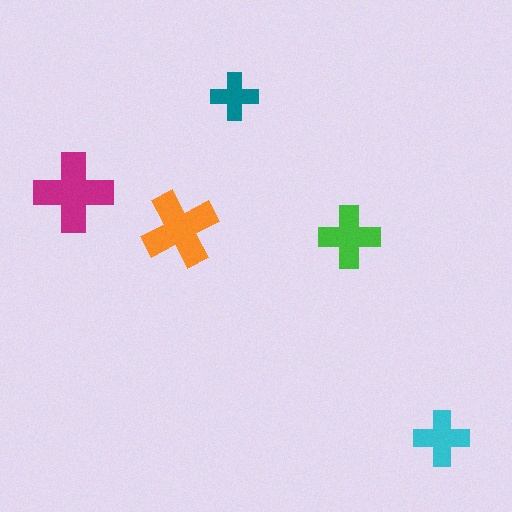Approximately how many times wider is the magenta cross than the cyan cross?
About 1.5 times wider.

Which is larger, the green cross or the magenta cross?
The magenta one.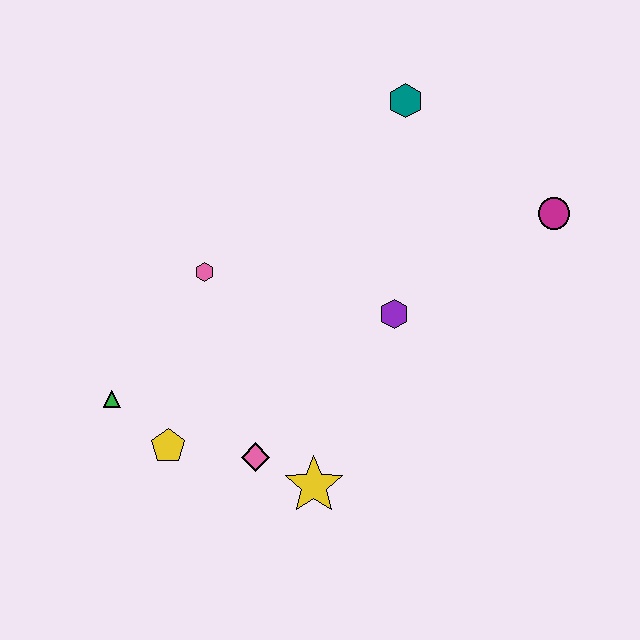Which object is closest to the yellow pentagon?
The green triangle is closest to the yellow pentagon.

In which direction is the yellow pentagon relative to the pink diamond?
The yellow pentagon is to the left of the pink diamond.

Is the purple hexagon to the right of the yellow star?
Yes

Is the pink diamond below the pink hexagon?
Yes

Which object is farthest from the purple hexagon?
The green triangle is farthest from the purple hexagon.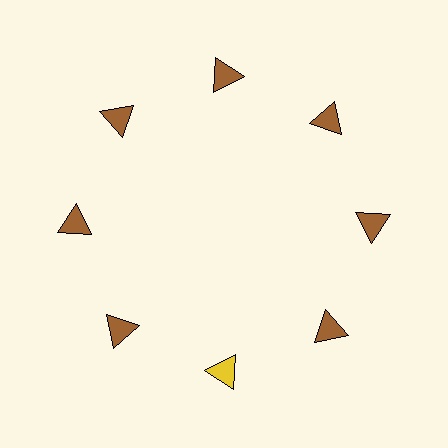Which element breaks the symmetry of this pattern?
The yellow triangle at roughly the 6 o'clock position breaks the symmetry. All other shapes are brown triangles.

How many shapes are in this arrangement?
There are 8 shapes arranged in a ring pattern.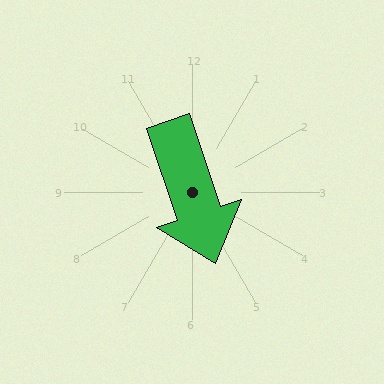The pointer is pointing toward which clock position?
Roughly 5 o'clock.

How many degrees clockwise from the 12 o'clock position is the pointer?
Approximately 161 degrees.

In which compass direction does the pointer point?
South.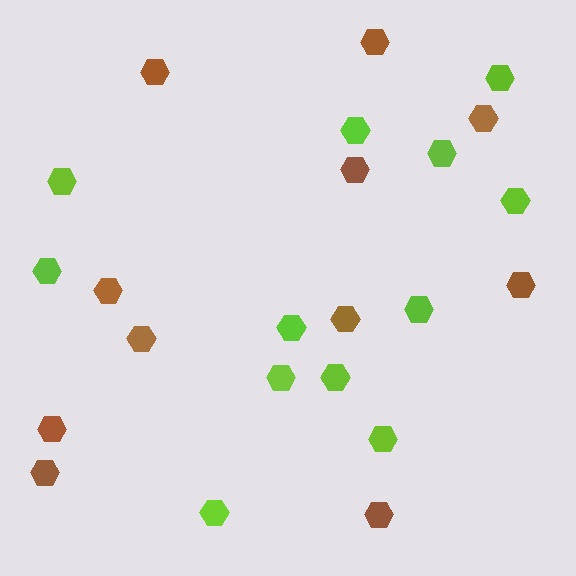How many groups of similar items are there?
There are 2 groups: one group of brown hexagons (11) and one group of lime hexagons (12).